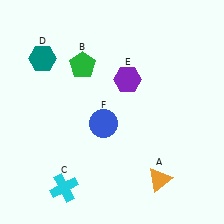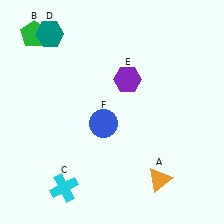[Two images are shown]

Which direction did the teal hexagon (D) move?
The teal hexagon (D) moved up.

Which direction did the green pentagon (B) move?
The green pentagon (B) moved left.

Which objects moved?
The objects that moved are: the green pentagon (B), the teal hexagon (D).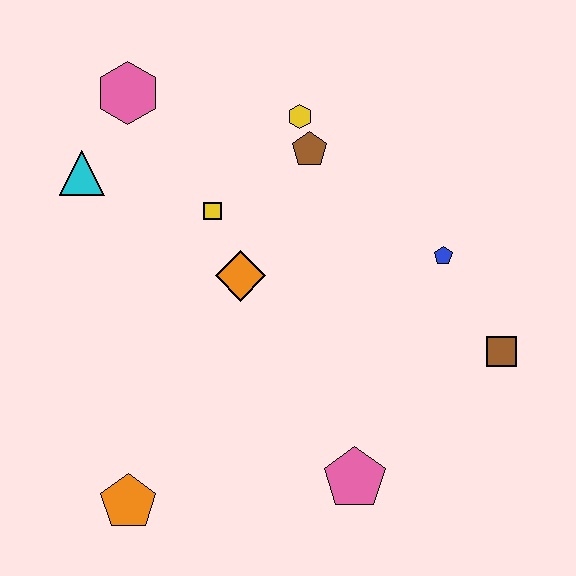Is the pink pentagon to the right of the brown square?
No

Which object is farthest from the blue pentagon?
The orange pentagon is farthest from the blue pentagon.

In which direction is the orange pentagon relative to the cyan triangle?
The orange pentagon is below the cyan triangle.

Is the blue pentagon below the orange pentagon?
No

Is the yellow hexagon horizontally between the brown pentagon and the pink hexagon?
Yes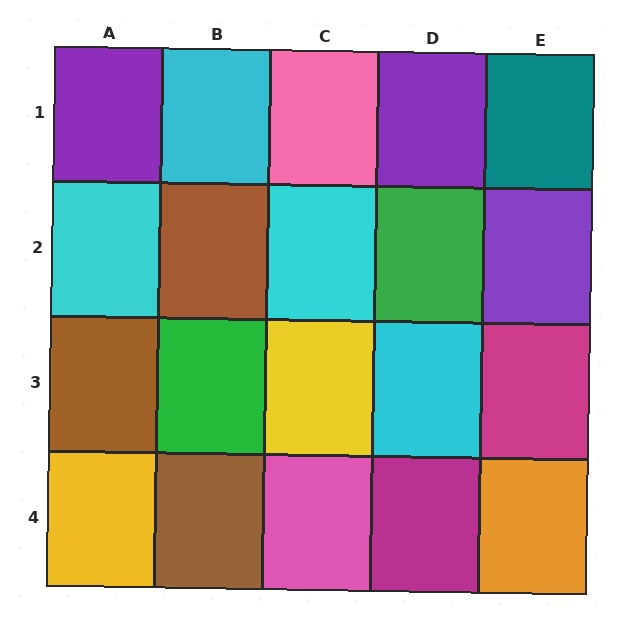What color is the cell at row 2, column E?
Purple.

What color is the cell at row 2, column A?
Cyan.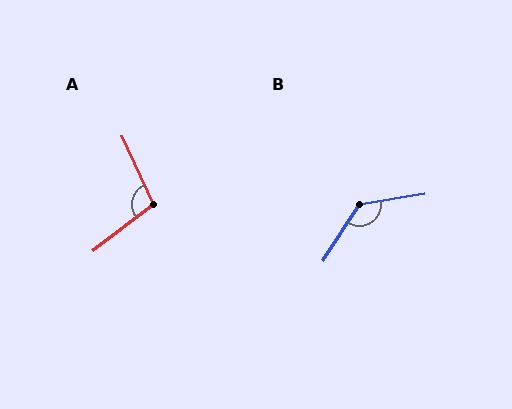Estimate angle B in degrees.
Approximately 132 degrees.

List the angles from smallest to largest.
A (103°), B (132°).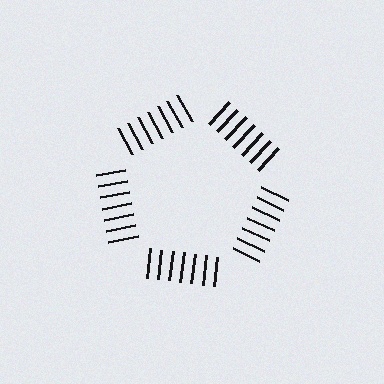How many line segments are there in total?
35 — 7 along each of the 5 edges.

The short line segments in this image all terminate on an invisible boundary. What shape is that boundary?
An illusory pentagon — the line segments terminate on its edges but no continuous stroke is drawn.